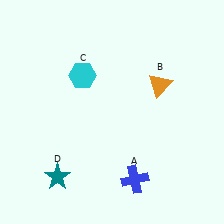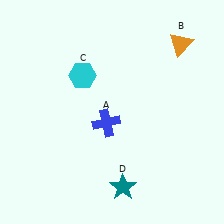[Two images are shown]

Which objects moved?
The objects that moved are: the blue cross (A), the orange triangle (B), the teal star (D).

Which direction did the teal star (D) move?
The teal star (D) moved right.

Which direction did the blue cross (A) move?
The blue cross (A) moved up.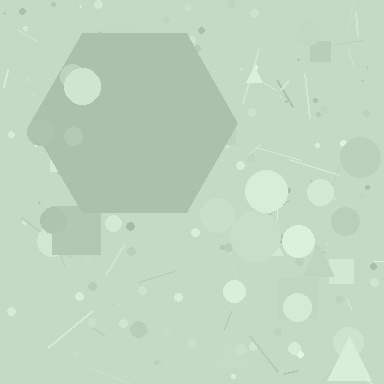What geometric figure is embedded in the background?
A hexagon is embedded in the background.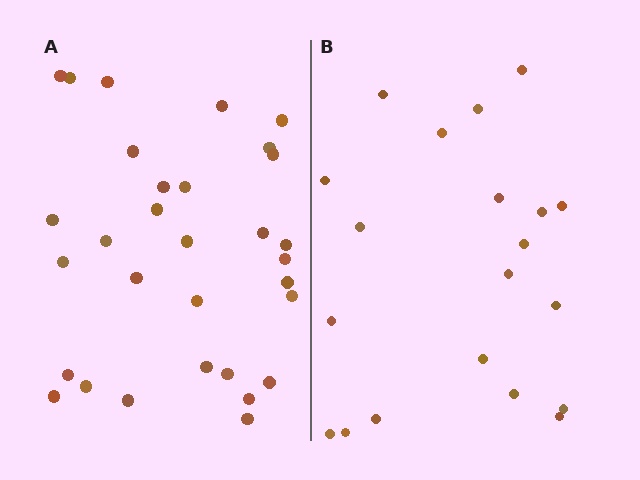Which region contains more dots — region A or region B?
Region A (the left region) has more dots.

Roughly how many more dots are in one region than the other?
Region A has roughly 12 or so more dots than region B.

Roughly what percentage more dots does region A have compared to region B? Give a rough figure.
About 55% more.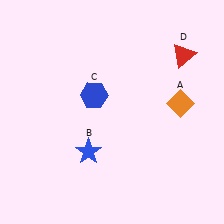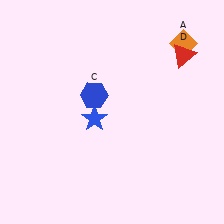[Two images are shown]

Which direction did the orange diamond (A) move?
The orange diamond (A) moved up.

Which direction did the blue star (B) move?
The blue star (B) moved up.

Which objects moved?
The objects that moved are: the orange diamond (A), the blue star (B).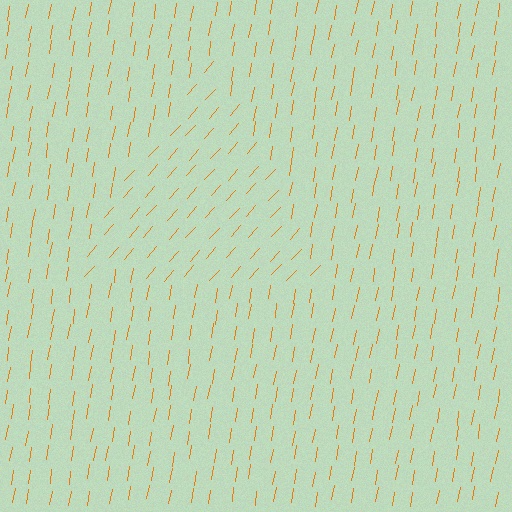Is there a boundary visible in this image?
Yes, there is a texture boundary formed by a change in line orientation.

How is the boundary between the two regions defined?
The boundary is defined purely by a change in line orientation (approximately 32 degrees difference). All lines are the same color and thickness.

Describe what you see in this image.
The image is filled with small orange line segments. A triangle region in the image has lines oriented differently from the surrounding lines, creating a visible texture boundary.